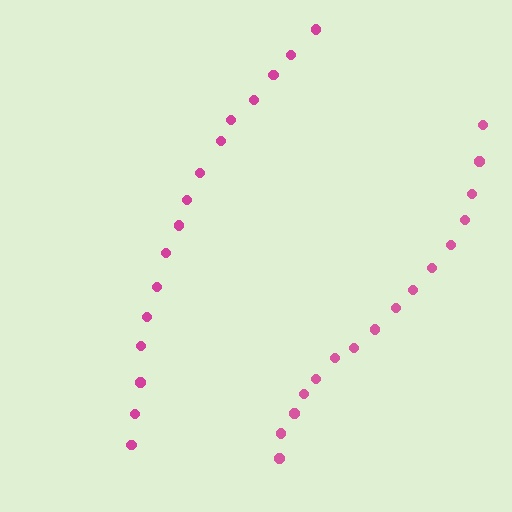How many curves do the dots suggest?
There are 2 distinct paths.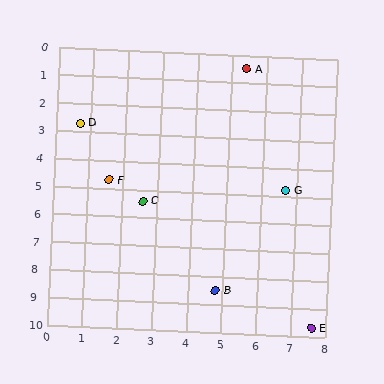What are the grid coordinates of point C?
Point C is at approximately (2.6, 5.4).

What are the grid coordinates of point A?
Point A is at approximately (5.4, 0.5).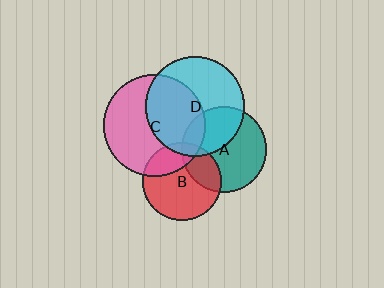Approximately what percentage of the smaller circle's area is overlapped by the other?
Approximately 40%.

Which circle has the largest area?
Circle C (pink).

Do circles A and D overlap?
Yes.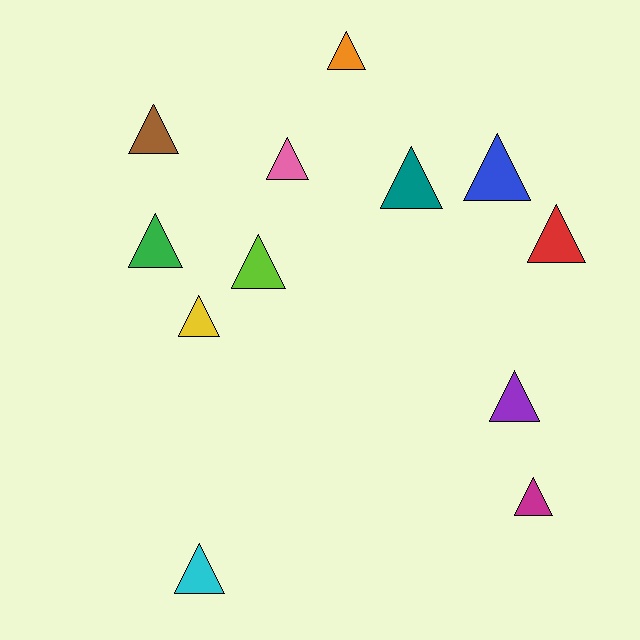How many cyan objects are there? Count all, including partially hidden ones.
There is 1 cyan object.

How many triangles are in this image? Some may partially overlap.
There are 12 triangles.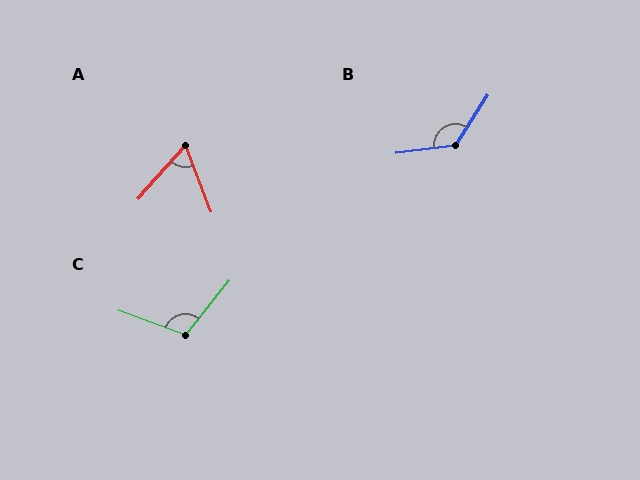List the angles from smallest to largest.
A (63°), C (108°), B (130°).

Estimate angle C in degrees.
Approximately 108 degrees.